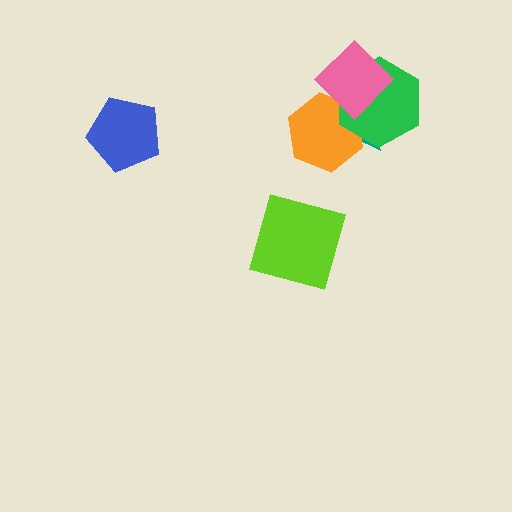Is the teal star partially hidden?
Yes, it is partially covered by another shape.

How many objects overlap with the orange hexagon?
3 objects overlap with the orange hexagon.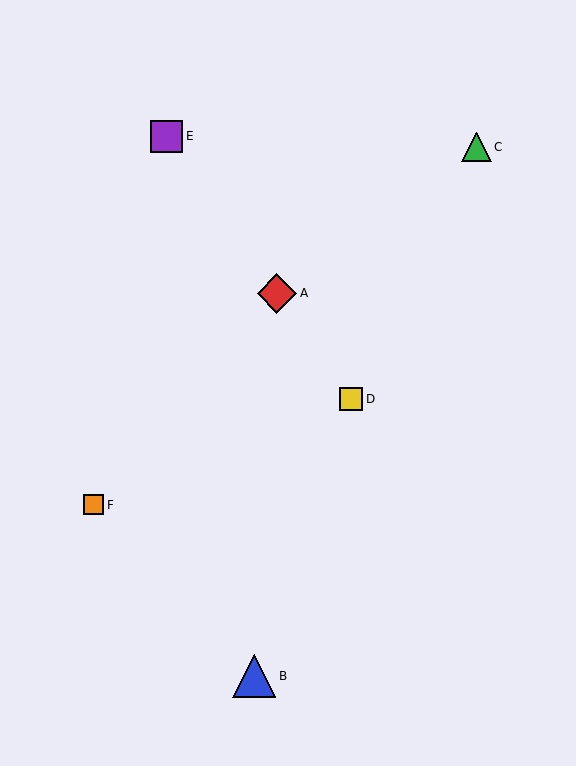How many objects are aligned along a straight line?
3 objects (A, D, E) are aligned along a straight line.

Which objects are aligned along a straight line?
Objects A, D, E are aligned along a straight line.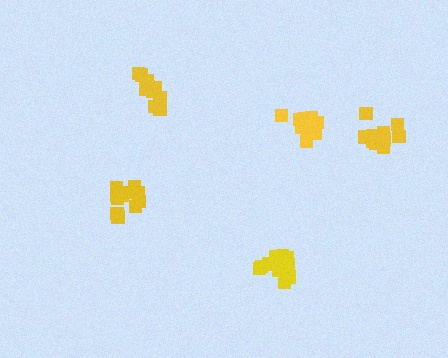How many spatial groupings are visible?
There are 5 spatial groupings.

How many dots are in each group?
Group 1: 12 dots, Group 2: 12 dots, Group 3: 12 dots, Group 4: 10 dots, Group 5: 11 dots (57 total).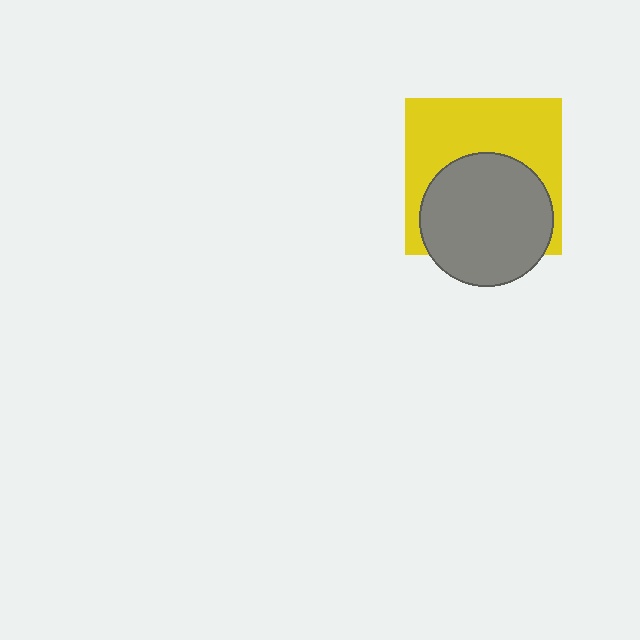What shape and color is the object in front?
The object in front is a gray circle.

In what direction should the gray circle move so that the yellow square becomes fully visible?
The gray circle should move down. That is the shortest direction to clear the overlap and leave the yellow square fully visible.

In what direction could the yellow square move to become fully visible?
The yellow square could move up. That would shift it out from behind the gray circle entirely.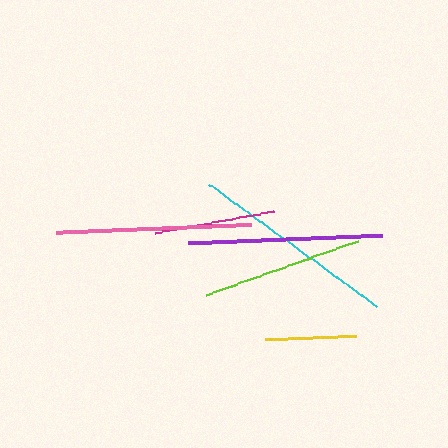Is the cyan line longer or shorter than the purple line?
The cyan line is longer than the purple line.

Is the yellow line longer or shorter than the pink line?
The pink line is longer than the yellow line.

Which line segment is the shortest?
The yellow line is the shortest at approximately 91 pixels.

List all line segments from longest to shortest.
From longest to shortest: cyan, pink, purple, lime, magenta, yellow.